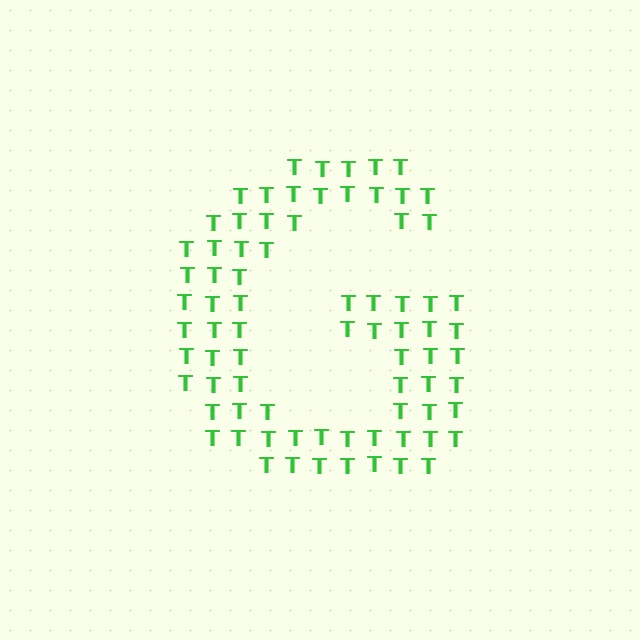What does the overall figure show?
The overall figure shows the letter G.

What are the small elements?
The small elements are letter T's.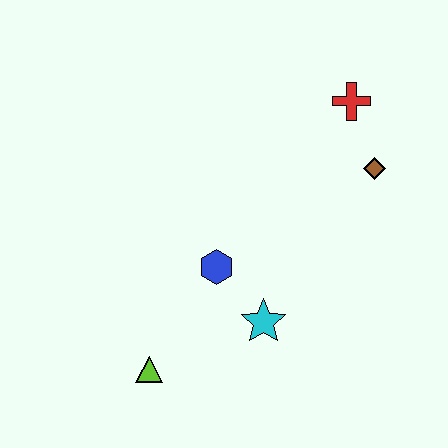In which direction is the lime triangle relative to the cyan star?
The lime triangle is to the left of the cyan star.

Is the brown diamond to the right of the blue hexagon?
Yes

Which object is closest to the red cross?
The brown diamond is closest to the red cross.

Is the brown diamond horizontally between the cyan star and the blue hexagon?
No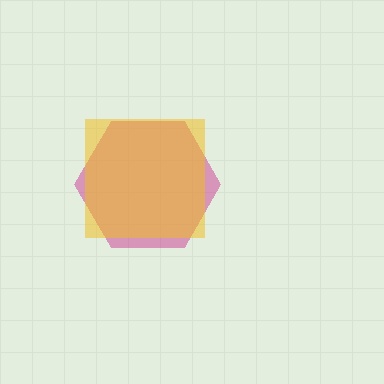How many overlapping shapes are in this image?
There are 2 overlapping shapes in the image.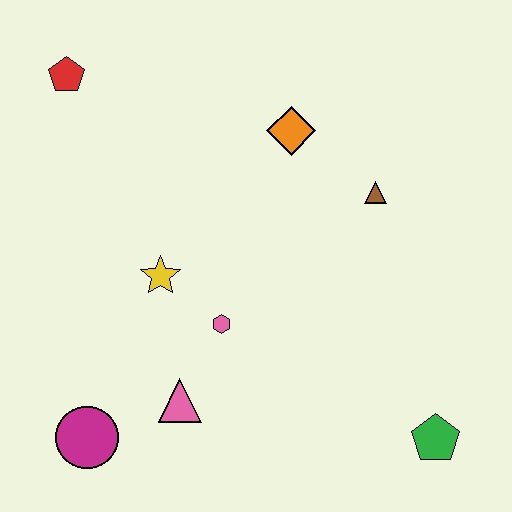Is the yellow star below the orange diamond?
Yes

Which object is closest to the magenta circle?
The pink triangle is closest to the magenta circle.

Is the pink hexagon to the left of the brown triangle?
Yes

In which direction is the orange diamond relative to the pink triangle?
The orange diamond is above the pink triangle.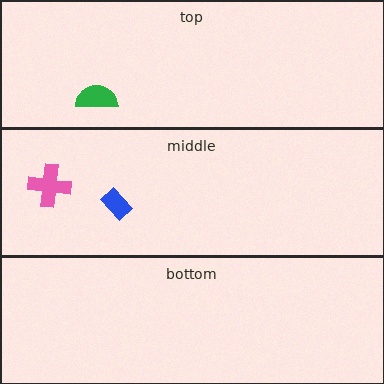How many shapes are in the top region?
1.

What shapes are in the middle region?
The pink cross, the blue rectangle.